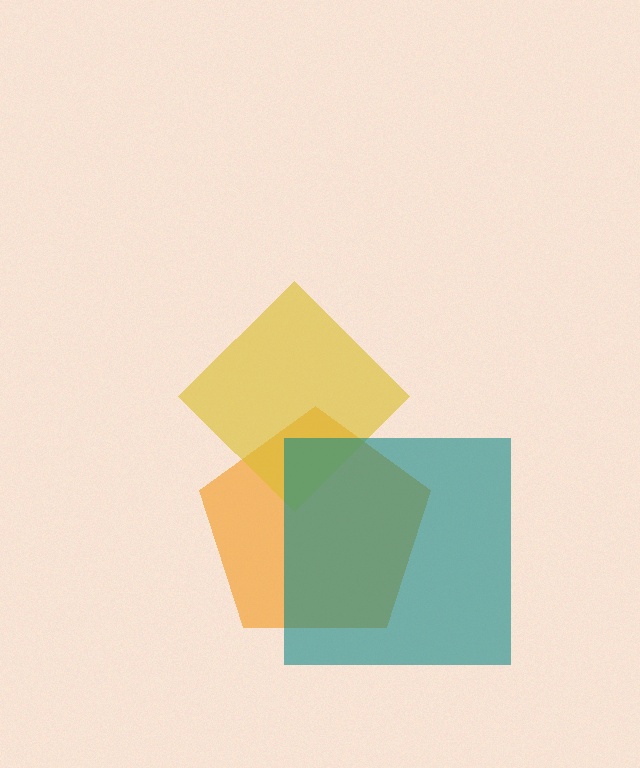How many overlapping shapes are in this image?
There are 3 overlapping shapes in the image.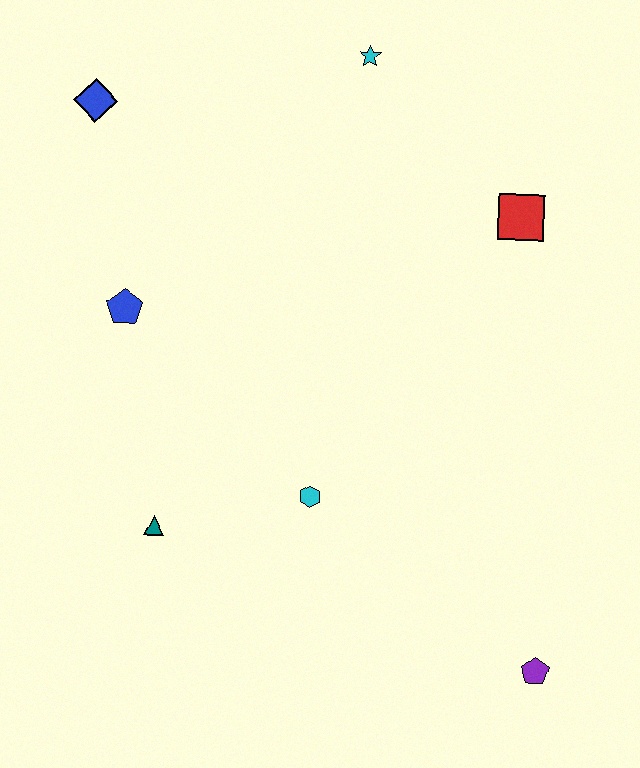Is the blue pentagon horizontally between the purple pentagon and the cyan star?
No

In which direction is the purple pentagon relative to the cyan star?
The purple pentagon is below the cyan star.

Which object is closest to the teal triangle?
The cyan hexagon is closest to the teal triangle.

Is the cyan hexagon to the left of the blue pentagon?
No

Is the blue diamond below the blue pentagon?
No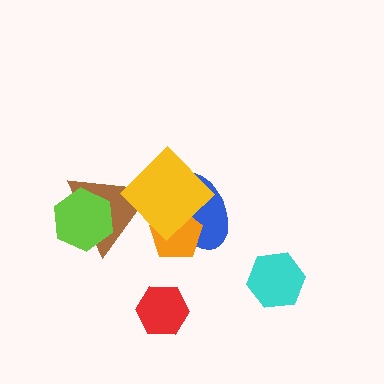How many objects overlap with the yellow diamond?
3 objects overlap with the yellow diamond.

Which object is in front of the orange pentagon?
The yellow diamond is in front of the orange pentagon.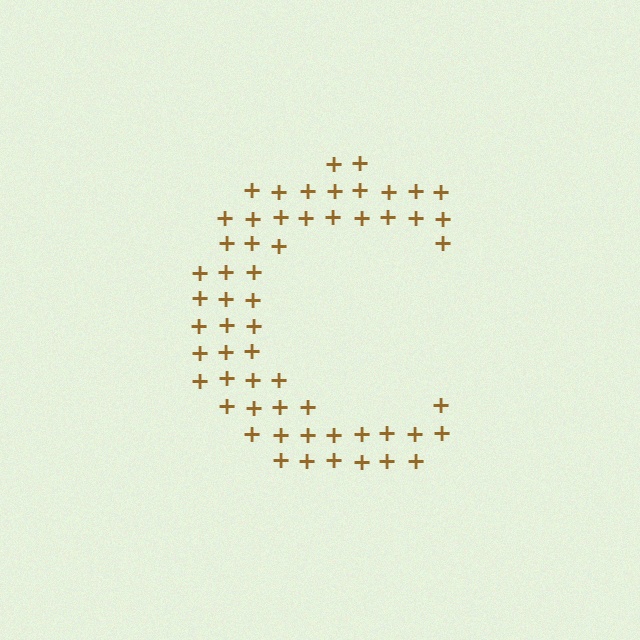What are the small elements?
The small elements are plus signs.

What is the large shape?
The large shape is the letter C.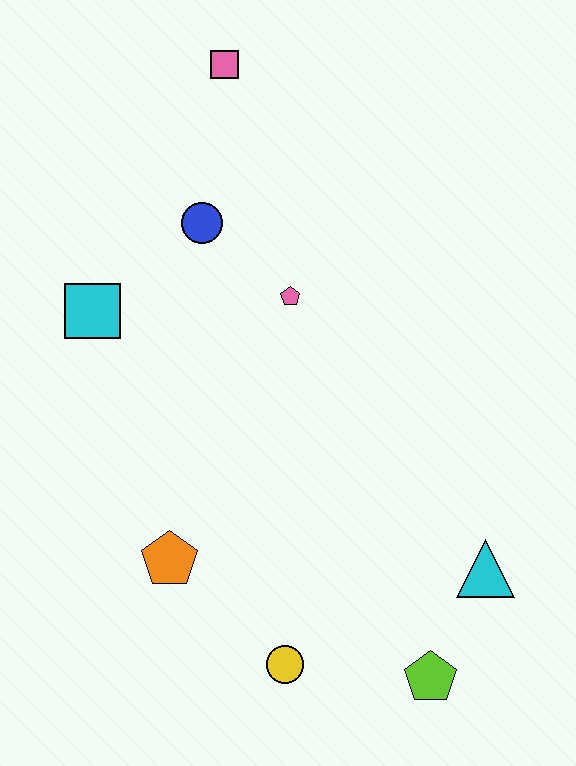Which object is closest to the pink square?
The blue circle is closest to the pink square.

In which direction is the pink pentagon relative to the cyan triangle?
The pink pentagon is above the cyan triangle.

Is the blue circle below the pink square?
Yes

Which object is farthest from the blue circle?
The lime pentagon is farthest from the blue circle.